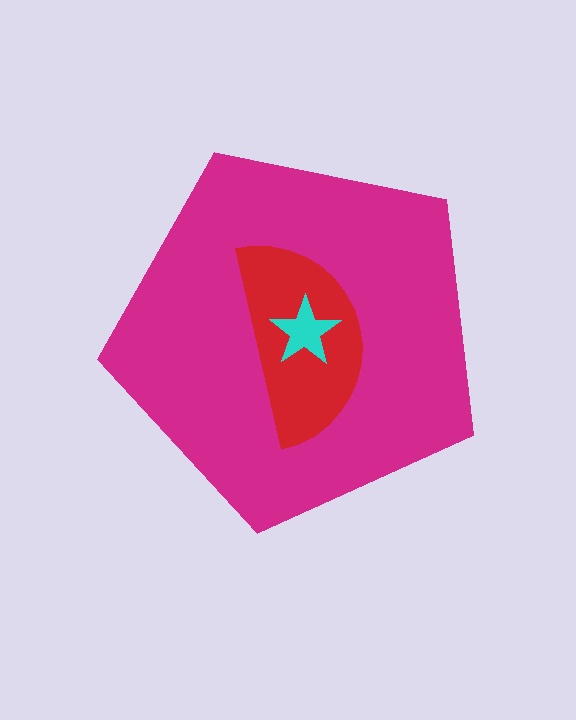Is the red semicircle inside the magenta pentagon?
Yes.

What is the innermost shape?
The cyan star.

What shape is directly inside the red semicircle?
The cyan star.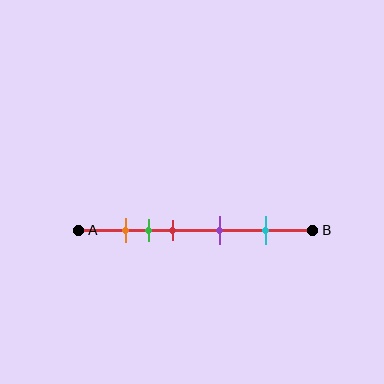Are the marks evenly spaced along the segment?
No, the marks are not evenly spaced.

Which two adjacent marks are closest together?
The orange and green marks are the closest adjacent pair.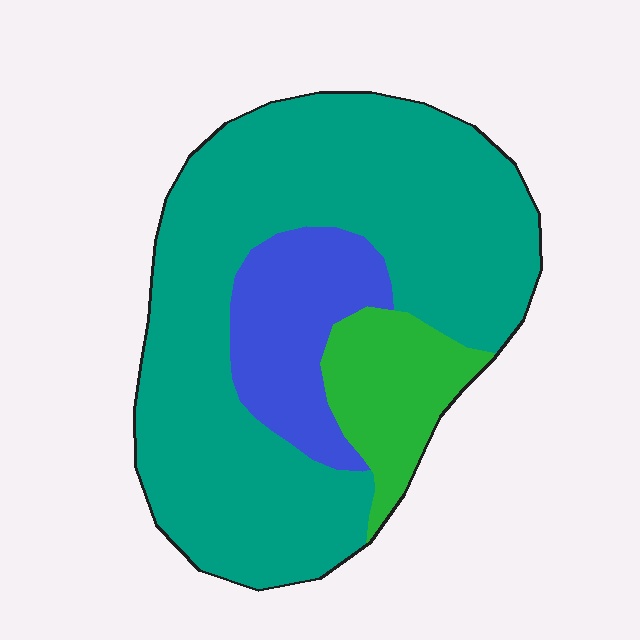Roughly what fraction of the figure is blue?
Blue covers roughly 15% of the figure.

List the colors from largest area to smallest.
From largest to smallest: teal, blue, green.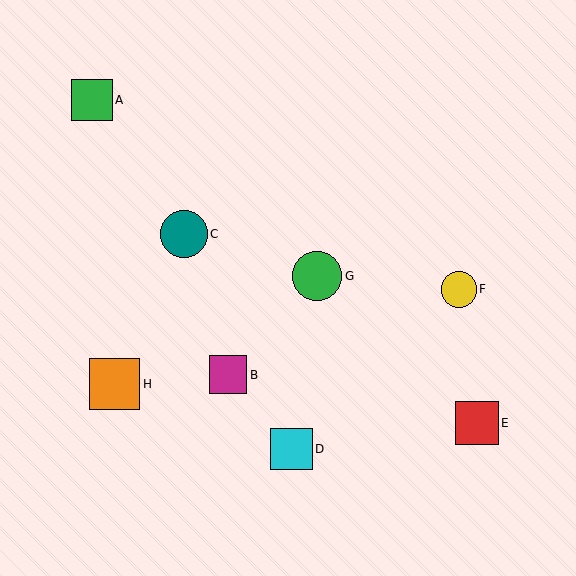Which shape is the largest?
The orange square (labeled H) is the largest.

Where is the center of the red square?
The center of the red square is at (477, 423).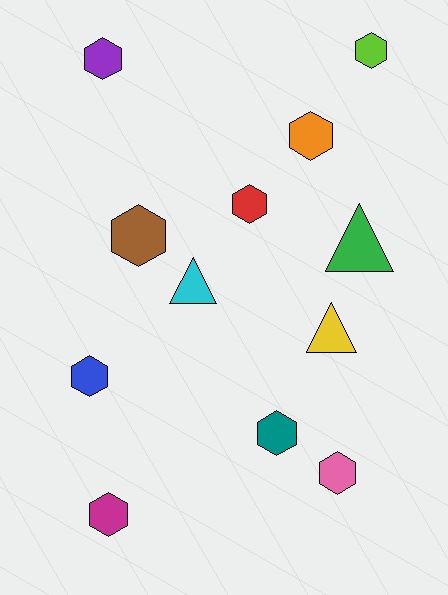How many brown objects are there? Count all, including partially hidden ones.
There is 1 brown object.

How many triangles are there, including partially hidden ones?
There are 3 triangles.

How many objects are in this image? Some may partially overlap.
There are 12 objects.